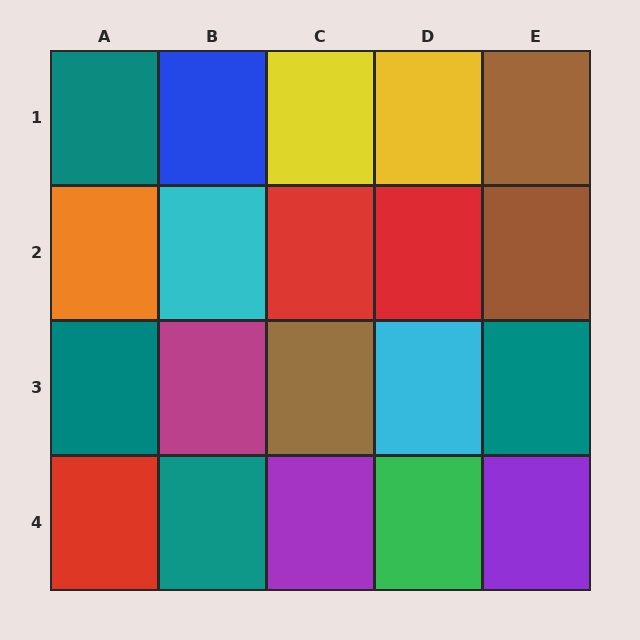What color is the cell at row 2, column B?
Cyan.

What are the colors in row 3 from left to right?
Teal, magenta, brown, cyan, teal.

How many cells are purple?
2 cells are purple.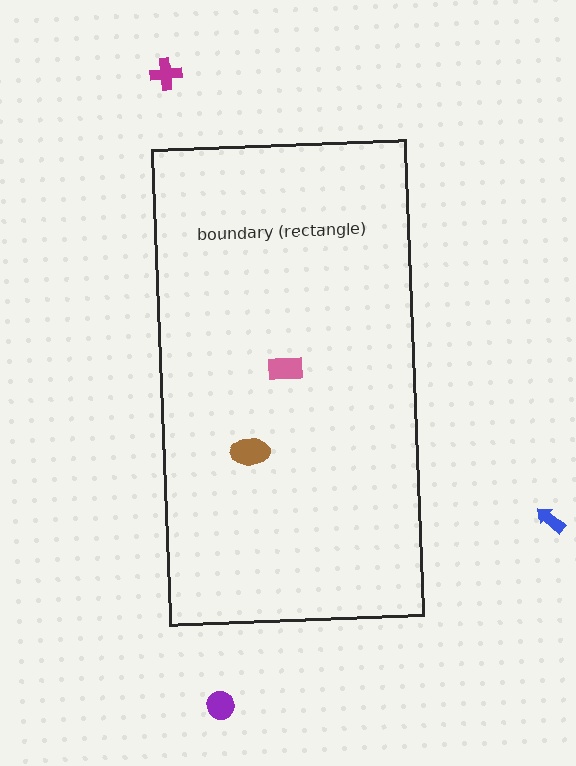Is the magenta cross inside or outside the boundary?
Outside.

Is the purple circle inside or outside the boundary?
Outside.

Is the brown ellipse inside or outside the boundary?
Inside.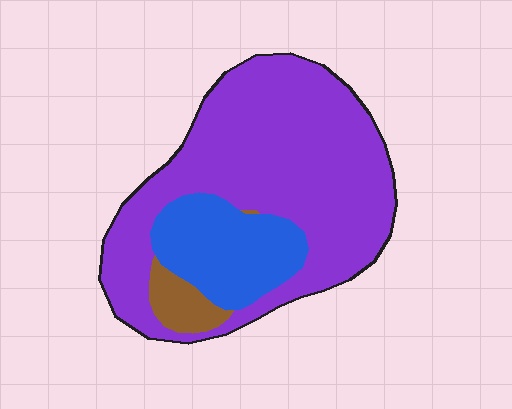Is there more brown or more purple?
Purple.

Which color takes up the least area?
Brown, at roughly 5%.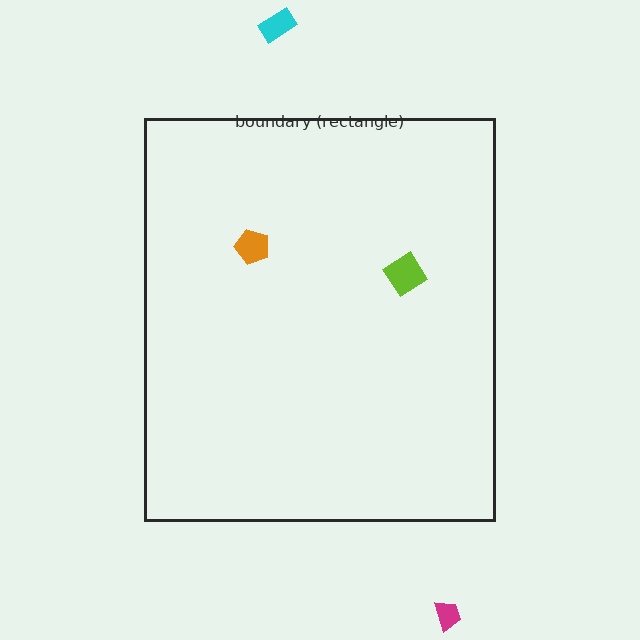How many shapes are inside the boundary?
2 inside, 2 outside.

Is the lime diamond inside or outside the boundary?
Inside.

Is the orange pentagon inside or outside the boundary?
Inside.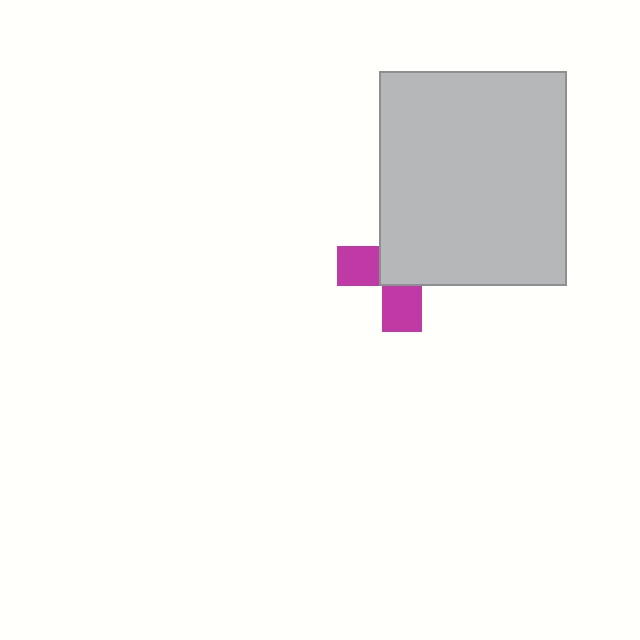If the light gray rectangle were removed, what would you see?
You would see the complete magenta cross.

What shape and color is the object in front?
The object in front is a light gray rectangle.